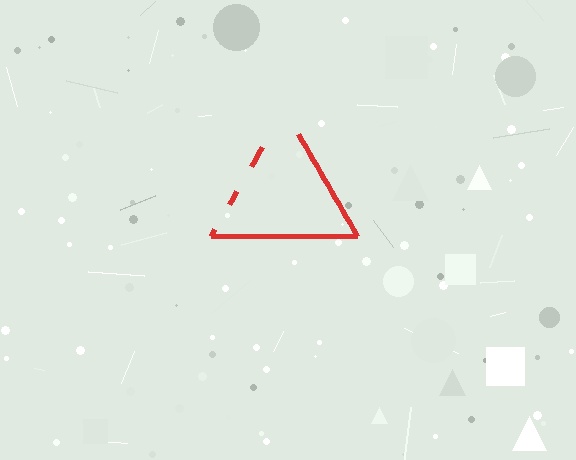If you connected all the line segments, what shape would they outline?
They would outline a triangle.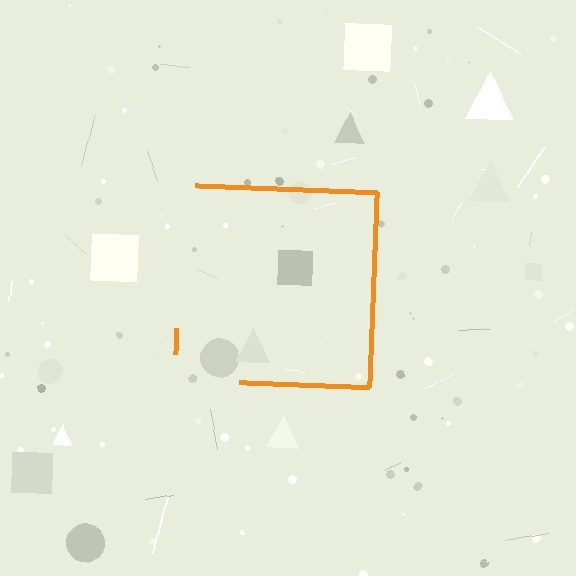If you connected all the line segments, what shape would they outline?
They would outline a square.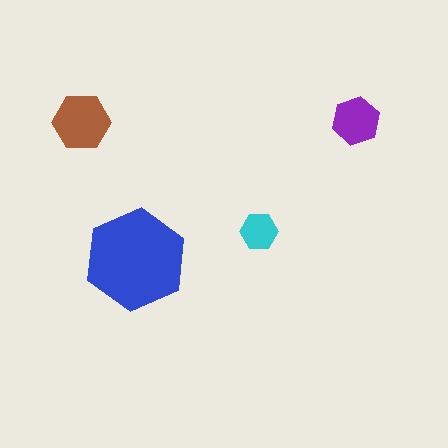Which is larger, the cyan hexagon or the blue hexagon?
The blue one.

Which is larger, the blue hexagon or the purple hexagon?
The blue one.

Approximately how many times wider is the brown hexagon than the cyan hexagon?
About 1.5 times wider.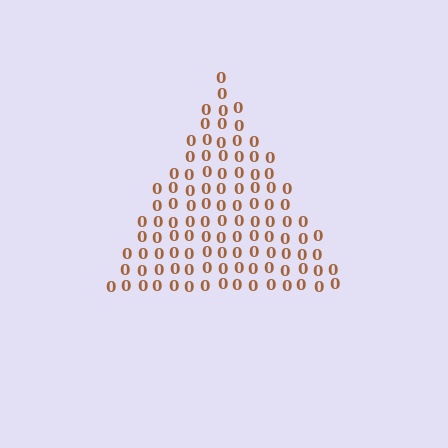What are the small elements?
The small elements are digit 0's.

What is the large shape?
The large shape is a triangle.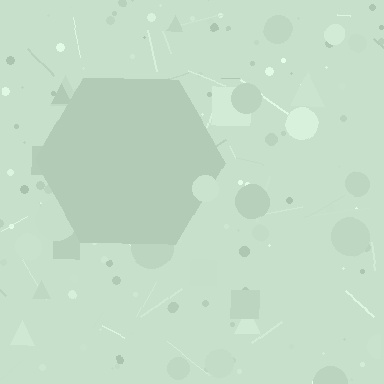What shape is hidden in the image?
A hexagon is hidden in the image.